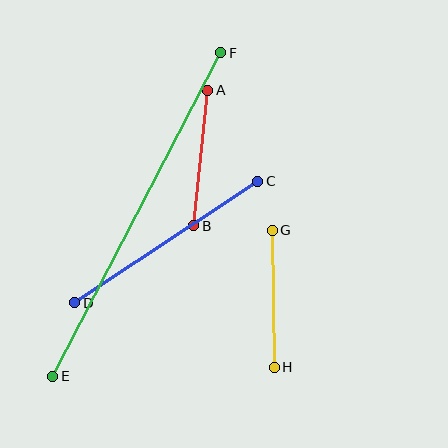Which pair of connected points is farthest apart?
Points E and F are farthest apart.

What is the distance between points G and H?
The distance is approximately 137 pixels.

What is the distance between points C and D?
The distance is approximately 219 pixels.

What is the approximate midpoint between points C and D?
The midpoint is at approximately (166, 242) pixels.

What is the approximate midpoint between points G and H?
The midpoint is at approximately (273, 299) pixels.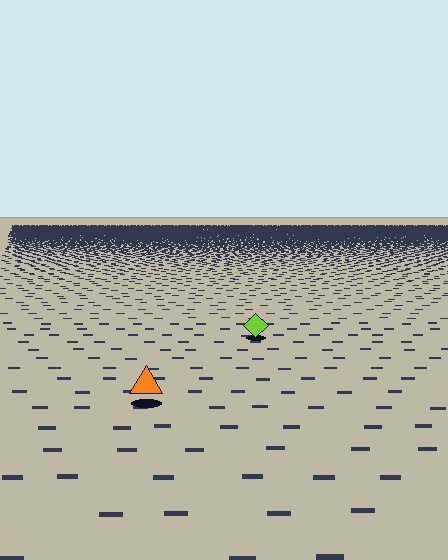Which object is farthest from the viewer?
The lime diamond is farthest from the viewer. It appears smaller and the ground texture around it is denser.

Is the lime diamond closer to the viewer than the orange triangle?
No. The orange triangle is closer — you can tell from the texture gradient: the ground texture is coarser near it.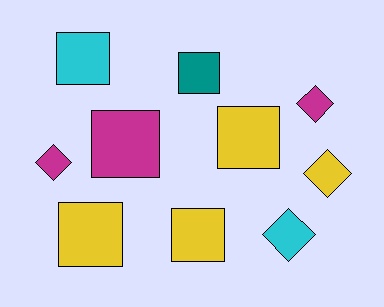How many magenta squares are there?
There is 1 magenta square.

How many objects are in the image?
There are 10 objects.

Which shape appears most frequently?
Square, with 6 objects.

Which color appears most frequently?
Yellow, with 4 objects.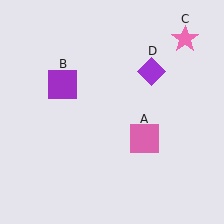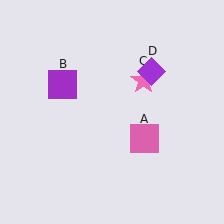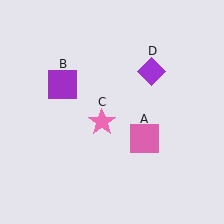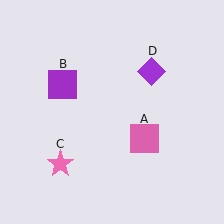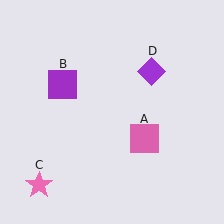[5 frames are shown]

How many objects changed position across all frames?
1 object changed position: pink star (object C).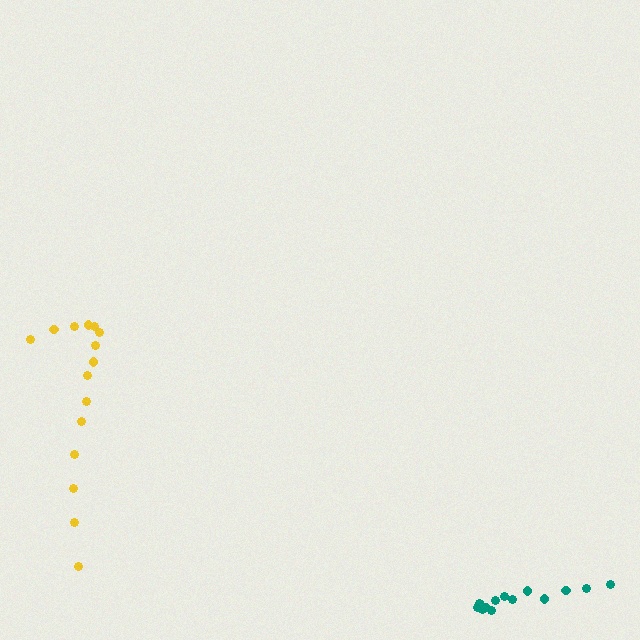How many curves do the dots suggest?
There are 2 distinct paths.